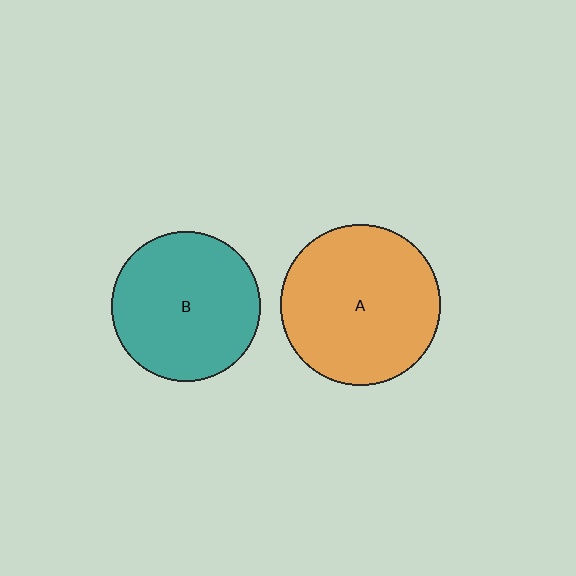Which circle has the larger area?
Circle A (orange).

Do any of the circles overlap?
No, none of the circles overlap.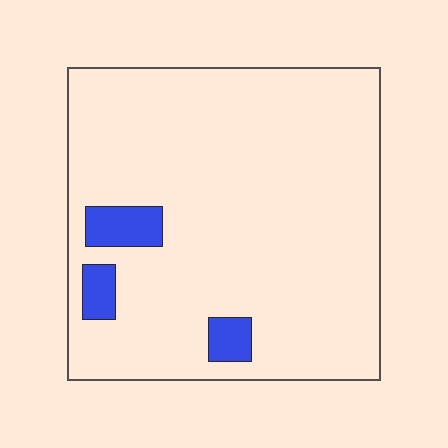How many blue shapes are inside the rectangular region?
3.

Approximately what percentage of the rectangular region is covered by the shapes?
Approximately 5%.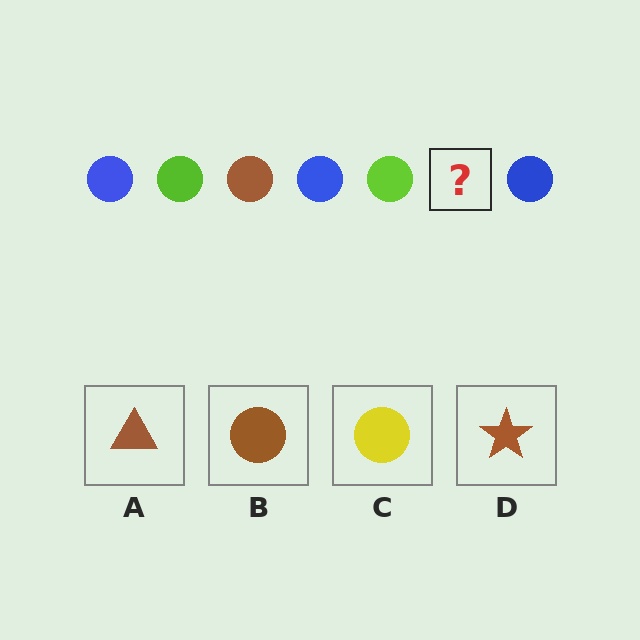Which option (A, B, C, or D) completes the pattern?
B.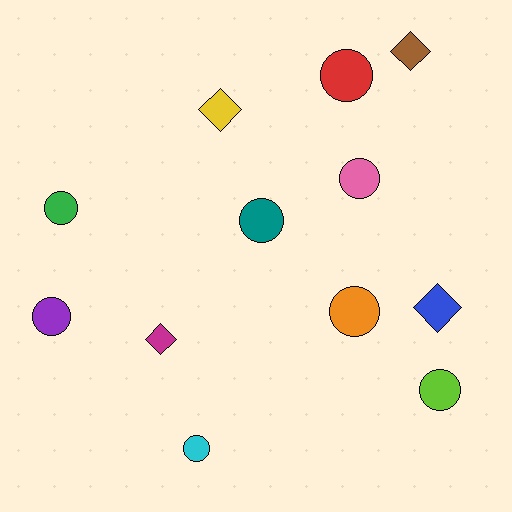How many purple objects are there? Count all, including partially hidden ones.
There is 1 purple object.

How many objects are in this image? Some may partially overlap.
There are 12 objects.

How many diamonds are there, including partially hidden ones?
There are 4 diamonds.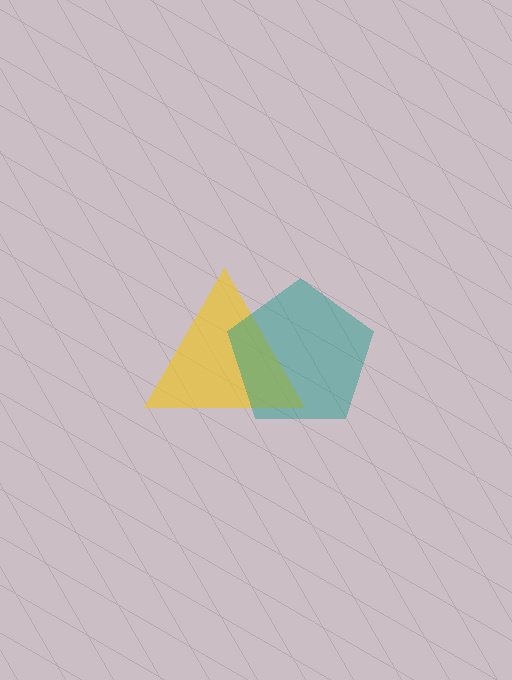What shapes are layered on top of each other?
The layered shapes are: a yellow triangle, a teal pentagon.